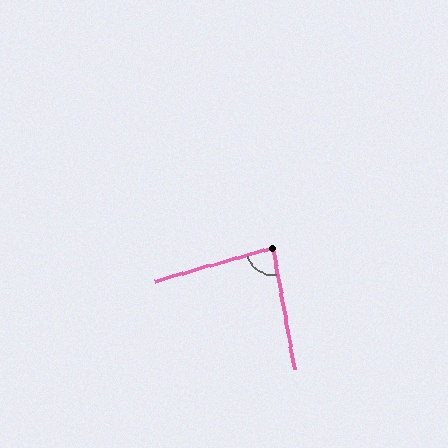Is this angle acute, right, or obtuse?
It is acute.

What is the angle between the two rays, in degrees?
Approximately 84 degrees.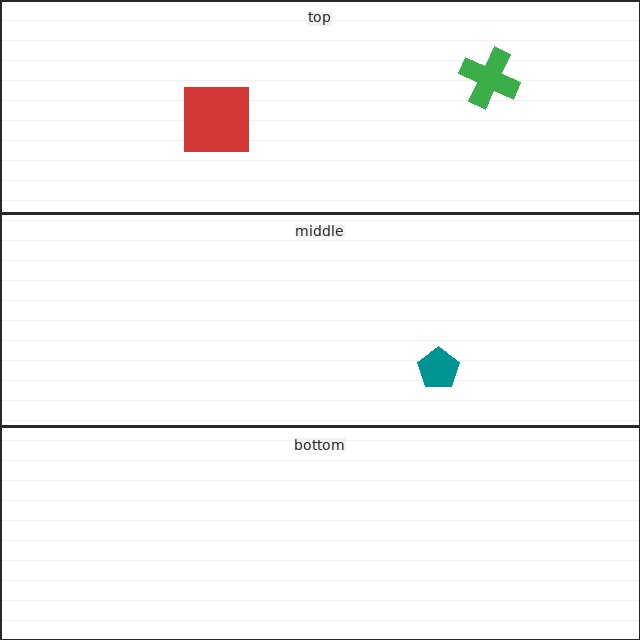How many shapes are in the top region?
2.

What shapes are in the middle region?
The teal pentagon.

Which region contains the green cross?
The top region.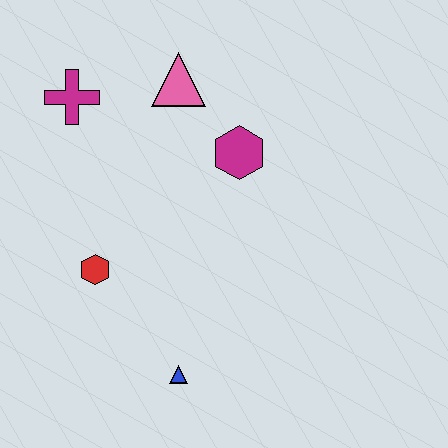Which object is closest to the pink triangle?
The magenta hexagon is closest to the pink triangle.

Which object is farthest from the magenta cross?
The blue triangle is farthest from the magenta cross.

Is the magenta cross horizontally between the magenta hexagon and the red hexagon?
No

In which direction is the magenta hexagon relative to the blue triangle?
The magenta hexagon is above the blue triangle.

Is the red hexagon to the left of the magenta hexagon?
Yes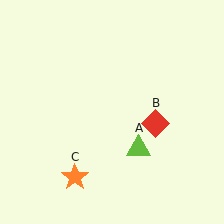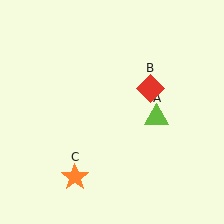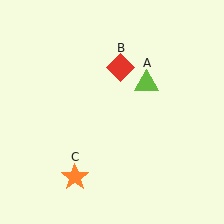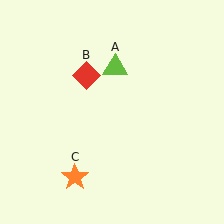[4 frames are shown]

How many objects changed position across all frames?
2 objects changed position: lime triangle (object A), red diamond (object B).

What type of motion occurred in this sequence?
The lime triangle (object A), red diamond (object B) rotated counterclockwise around the center of the scene.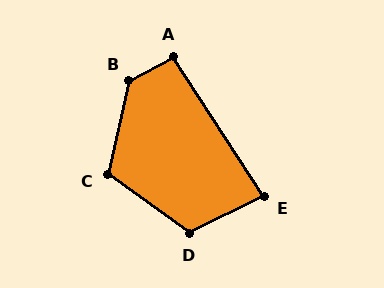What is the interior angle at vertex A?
Approximately 95 degrees (approximately right).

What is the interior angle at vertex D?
Approximately 118 degrees (obtuse).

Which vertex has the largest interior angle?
B, at approximately 131 degrees.